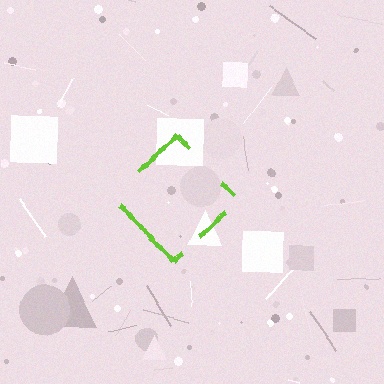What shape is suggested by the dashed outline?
The dashed outline suggests a diamond.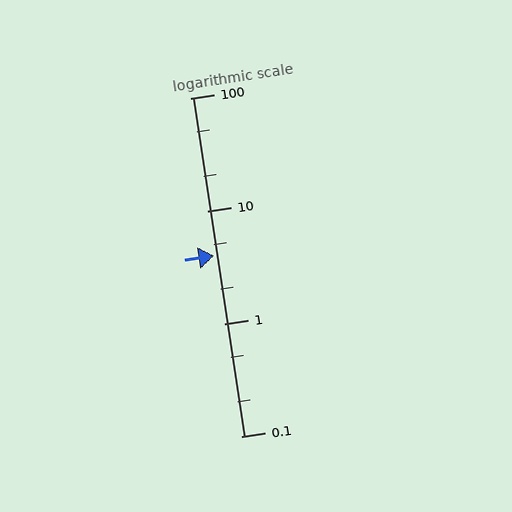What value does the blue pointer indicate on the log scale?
The pointer indicates approximately 4.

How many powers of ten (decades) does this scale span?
The scale spans 3 decades, from 0.1 to 100.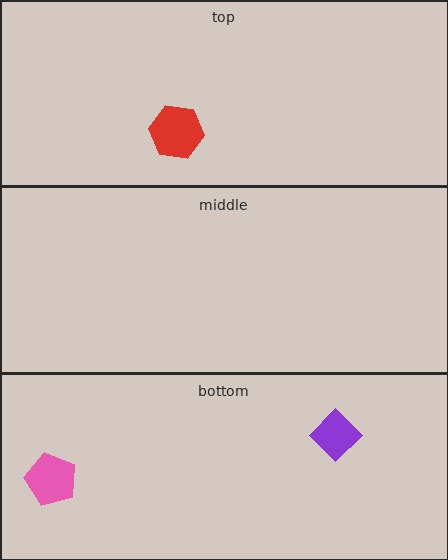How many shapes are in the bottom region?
2.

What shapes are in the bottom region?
The pink pentagon, the purple diamond.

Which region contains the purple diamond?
The bottom region.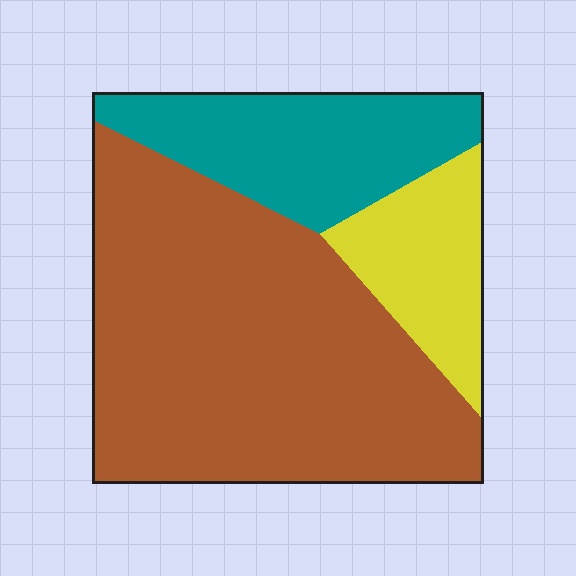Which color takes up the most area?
Brown, at roughly 60%.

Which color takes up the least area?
Yellow, at roughly 15%.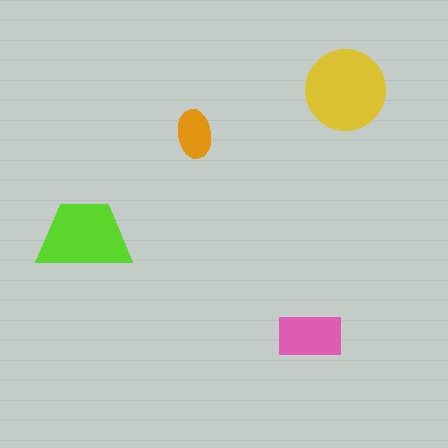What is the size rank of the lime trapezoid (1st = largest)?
2nd.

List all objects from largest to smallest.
The yellow circle, the lime trapezoid, the pink rectangle, the orange ellipse.